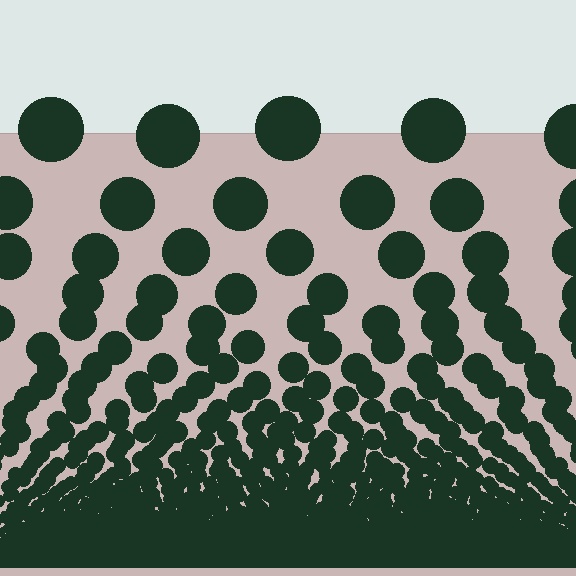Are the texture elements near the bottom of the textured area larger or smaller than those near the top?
Smaller. The gradient is inverted — elements near the bottom are smaller and denser.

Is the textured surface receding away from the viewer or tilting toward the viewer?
The surface appears to tilt toward the viewer. Texture elements get larger and sparser toward the top.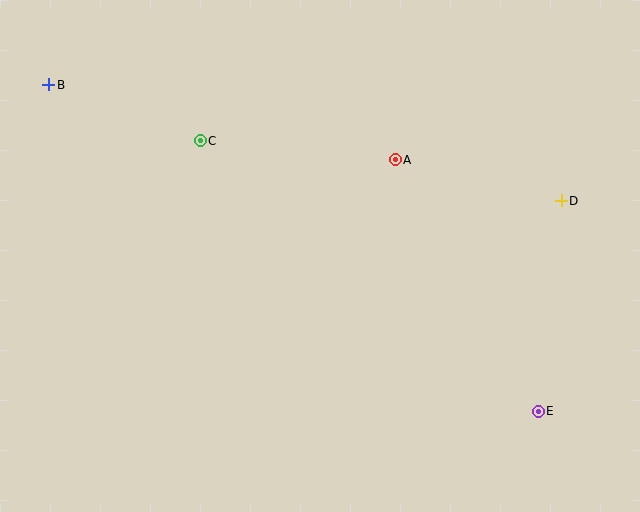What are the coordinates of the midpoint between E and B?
The midpoint between E and B is at (294, 248).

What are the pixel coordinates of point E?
Point E is at (538, 411).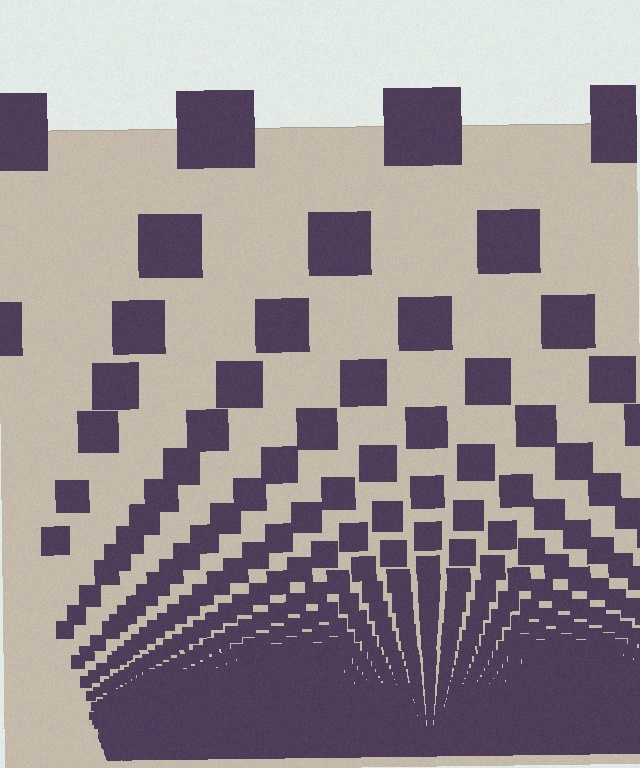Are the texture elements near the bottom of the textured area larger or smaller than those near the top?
Smaller. The gradient is inverted — elements near the bottom are smaller and denser.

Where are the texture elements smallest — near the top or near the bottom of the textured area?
Near the bottom.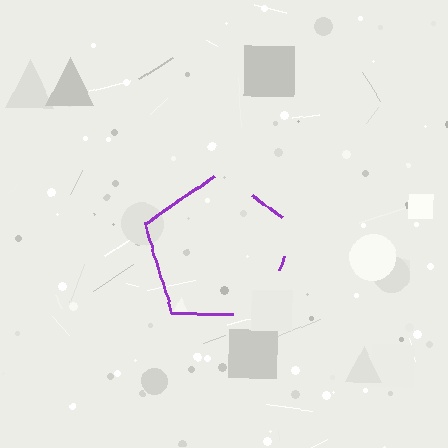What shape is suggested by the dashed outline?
The dashed outline suggests a pentagon.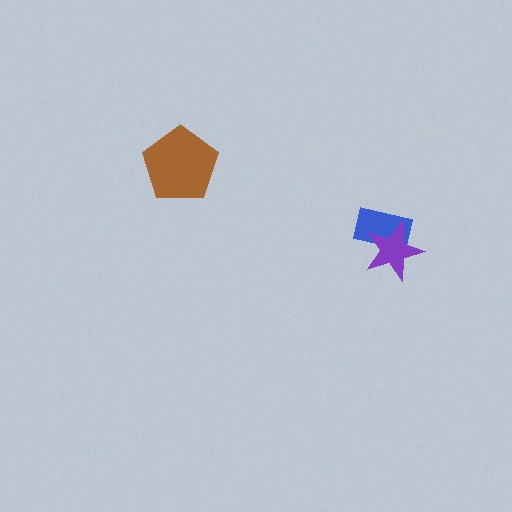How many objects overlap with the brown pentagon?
0 objects overlap with the brown pentagon.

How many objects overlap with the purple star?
1 object overlaps with the purple star.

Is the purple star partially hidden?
No, no other shape covers it.